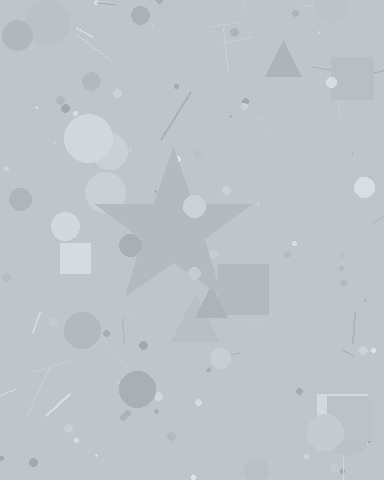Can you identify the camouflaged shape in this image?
The camouflaged shape is a star.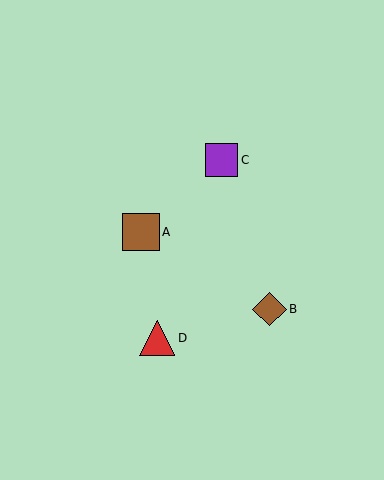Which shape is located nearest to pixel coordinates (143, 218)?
The brown square (labeled A) at (141, 232) is nearest to that location.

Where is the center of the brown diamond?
The center of the brown diamond is at (269, 309).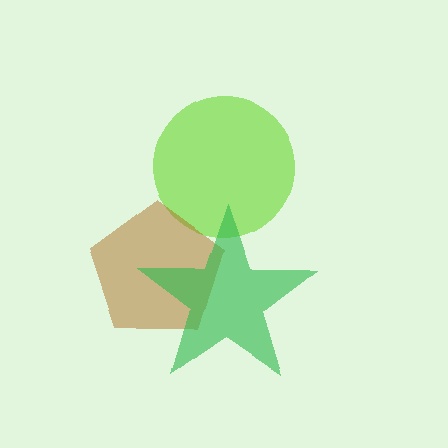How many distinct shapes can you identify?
There are 3 distinct shapes: a lime circle, a brown pentagon, a green star.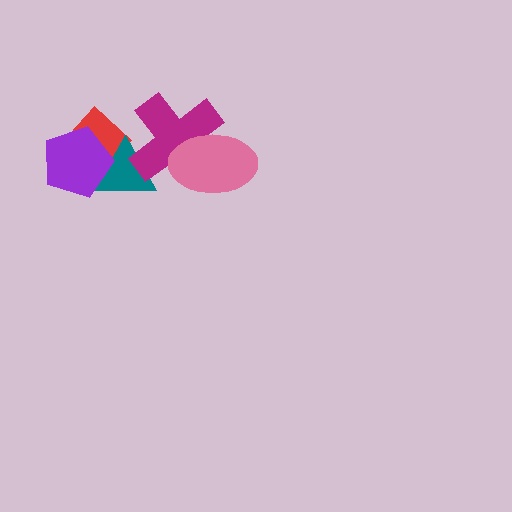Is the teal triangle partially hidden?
Yes, it is partially covered by another shape.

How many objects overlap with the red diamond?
2 objects overlap with the red diamond.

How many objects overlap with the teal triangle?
3 objects overlap with the teal triangle.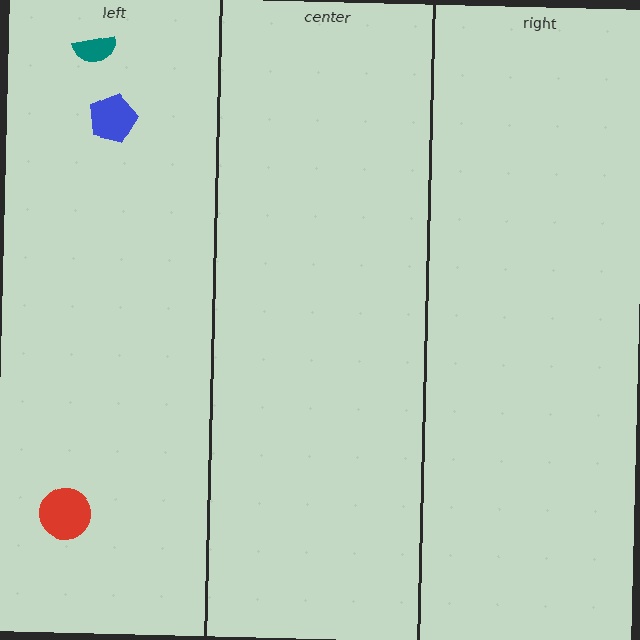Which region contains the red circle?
The left region.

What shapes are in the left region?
The red circle, the blue pentagon, the teal semicircle.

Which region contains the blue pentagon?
The left region.